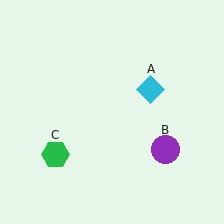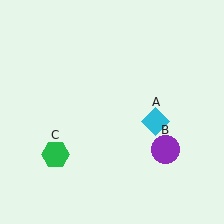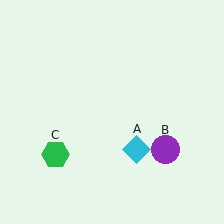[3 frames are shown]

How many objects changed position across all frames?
1 object changed position: cyan diamond (object A).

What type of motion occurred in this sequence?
The cyan diamond (object A) rotated clockwise around the center of the scene.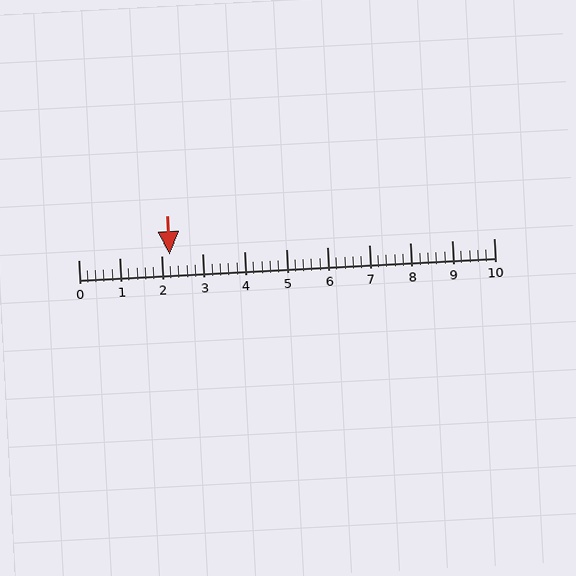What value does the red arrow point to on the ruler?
The red arrow points to approximately 2.2.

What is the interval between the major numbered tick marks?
The major tick marks are spaced 1 units apart.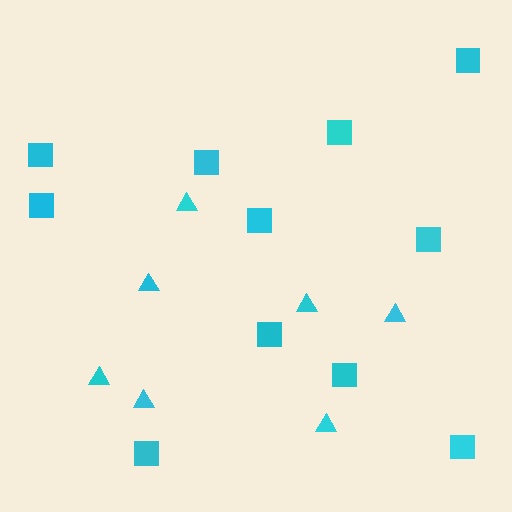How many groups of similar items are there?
There are 2 groups: one group of triangles (7) and one group of squares (11).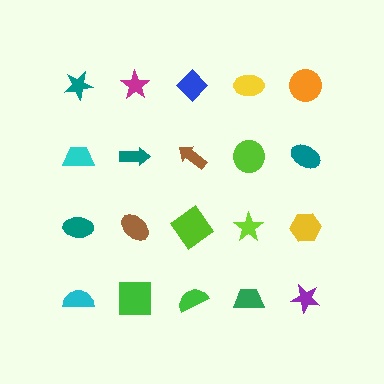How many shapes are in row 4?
5 shapes.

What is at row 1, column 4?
A yellow ellipse.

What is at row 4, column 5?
A purple star.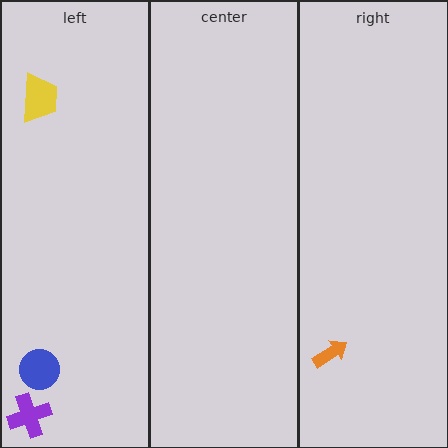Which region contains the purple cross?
The left region.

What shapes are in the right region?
The orange arrow.